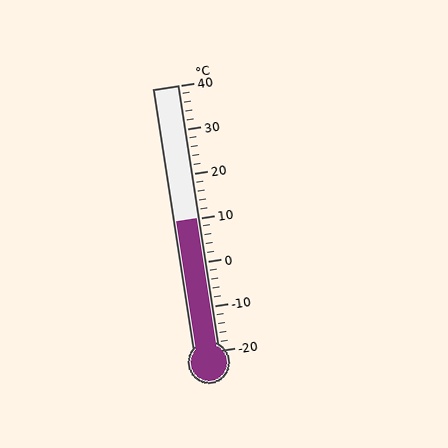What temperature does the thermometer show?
The thermometer shows approximately 10°C.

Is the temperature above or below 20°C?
The temperature is below 20°C.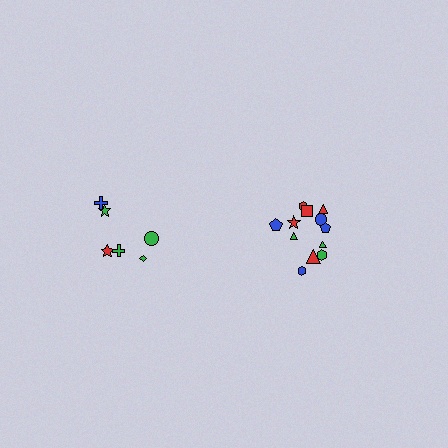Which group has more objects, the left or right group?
The right group.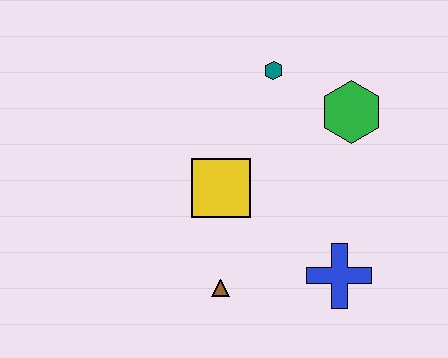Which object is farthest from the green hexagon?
The brown triangle is farthest from the green hexagon.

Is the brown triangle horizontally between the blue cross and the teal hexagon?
No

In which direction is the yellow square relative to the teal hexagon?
The yellow square is below the teal hexagon.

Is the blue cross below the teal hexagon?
Yes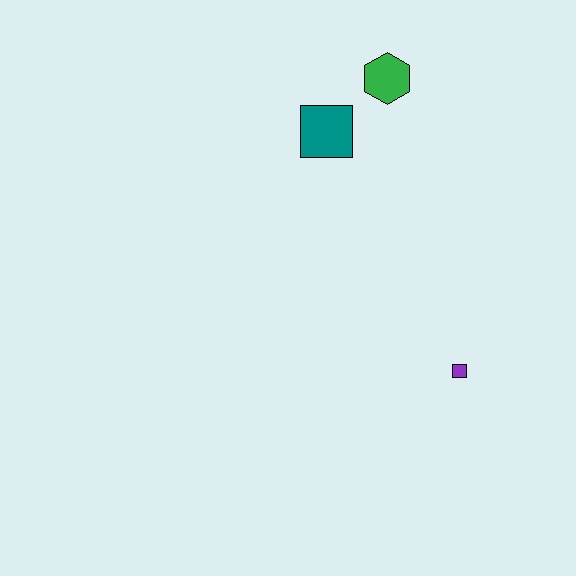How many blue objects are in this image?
There are no blue objects.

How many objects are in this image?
There are 3 objects.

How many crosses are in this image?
There are no crosses.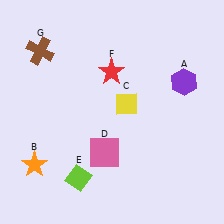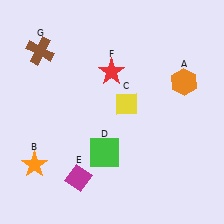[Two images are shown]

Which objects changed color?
A changed from purple to orange. D changed from pink to green. E changed from lime to magenta.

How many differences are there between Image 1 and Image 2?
There are 3 differences between the two images.